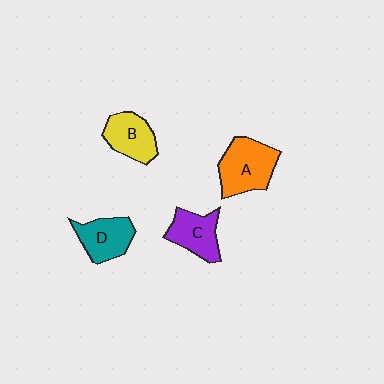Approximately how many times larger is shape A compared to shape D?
Approximately 1.3 times.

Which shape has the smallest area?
Shape B (yellow).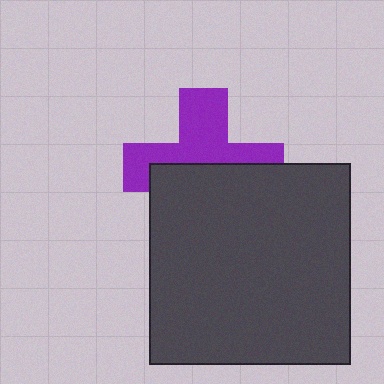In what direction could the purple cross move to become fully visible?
The purple cross could move up. That would shift it out from behind the dark gray square entirely.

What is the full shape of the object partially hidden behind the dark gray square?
The partially hidden object is a purple cross.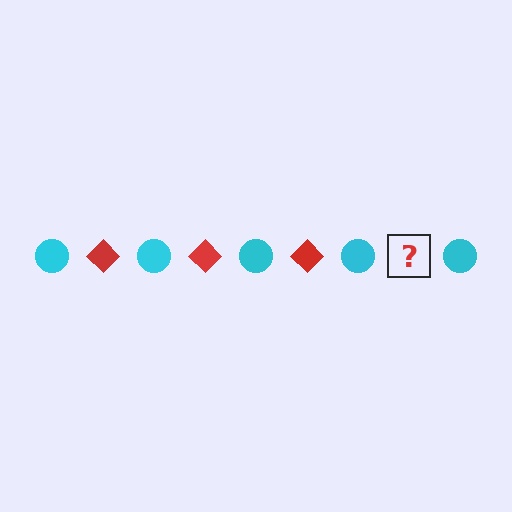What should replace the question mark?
The question mark should be replaced with a red diamond.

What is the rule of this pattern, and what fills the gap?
The rule is that the pattern alternates between cyan circle and red diamond. The gap should be filled with a red diamond.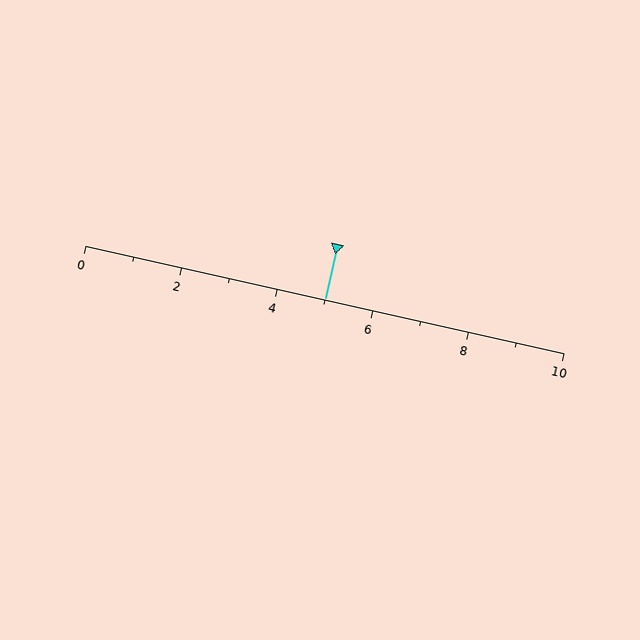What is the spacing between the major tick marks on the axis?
The major ticks are spaced 2 apart.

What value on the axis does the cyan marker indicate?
The marker indicates approximately 5.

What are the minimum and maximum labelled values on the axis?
The axis runs from 0 to 10.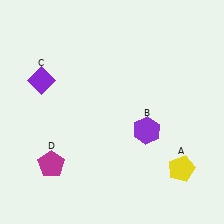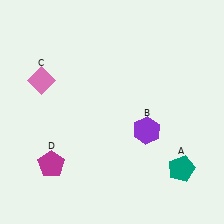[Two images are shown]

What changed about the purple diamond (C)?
In Image 1, C is purple. In Image 2, it changed to pink.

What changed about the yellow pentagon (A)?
In Image 1, A is yellow. In Image 2, it changed to teal.